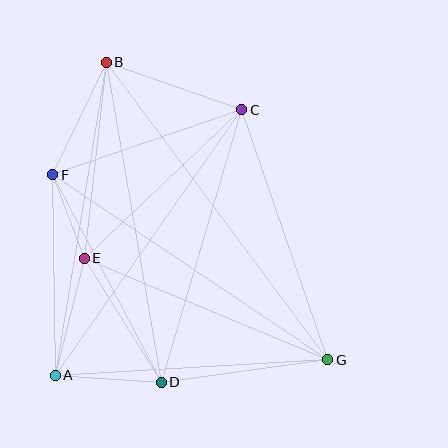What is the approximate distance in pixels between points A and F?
The distance between A and F is approximately 200 pixels.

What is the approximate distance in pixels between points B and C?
The distance between B and C is approximately 143 pixels.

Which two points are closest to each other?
Points E and F are closest to each other.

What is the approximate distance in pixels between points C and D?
The distance between C and D is approximately 284 pixels.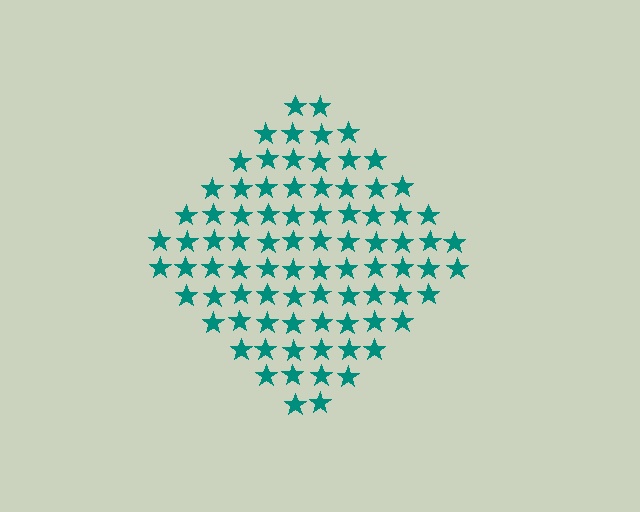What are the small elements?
The small elements are stars.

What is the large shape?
The large shape is a diamond.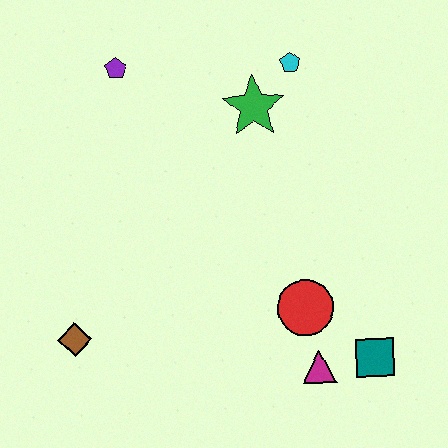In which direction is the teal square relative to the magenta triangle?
The teal square is to the right of the magenta triangle.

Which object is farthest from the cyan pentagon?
The brown diamond is farthest from the cyan pentagon.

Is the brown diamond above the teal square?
Yes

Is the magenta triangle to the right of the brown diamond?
Yes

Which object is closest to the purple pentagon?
The green star is closest to the purple pentagon.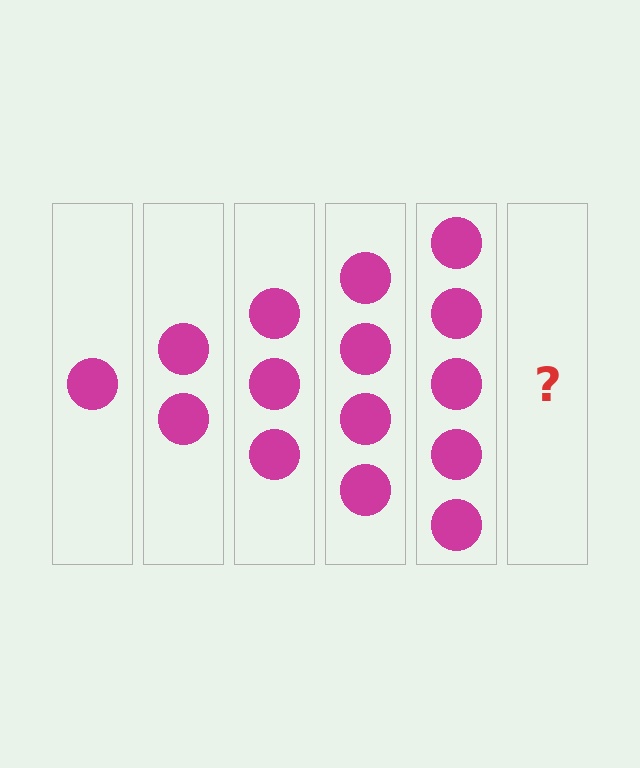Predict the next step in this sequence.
The next step is 6 circles.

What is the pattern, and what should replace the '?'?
The pattern is that each step adds one more circle. The '?' should be 6 circles.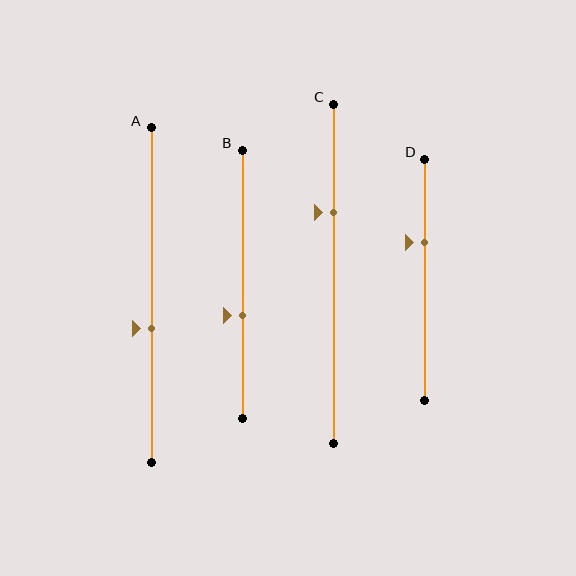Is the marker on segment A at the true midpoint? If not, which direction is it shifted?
No, the marker on segment A is shifted downward by about 10% of the segment length.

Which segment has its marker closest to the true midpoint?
Segment A has its marker closest to the true midpoint.